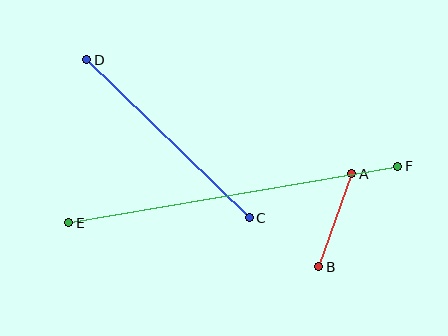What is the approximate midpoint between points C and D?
The midpoint is at approximately (168, 139) pixels.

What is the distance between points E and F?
The distance is approximately 334 pixels.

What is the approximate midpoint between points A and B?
The midpoint is at approximately (335, 220) pixels.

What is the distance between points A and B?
The distance is approximately 99 pixels.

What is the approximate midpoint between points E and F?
The midpoint is at approximately (233, 195) pixels.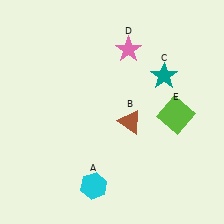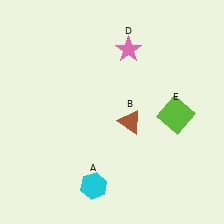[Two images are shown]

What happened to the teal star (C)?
The teal star (C) was removed in Image 2. It was in the top-right area of Image 1.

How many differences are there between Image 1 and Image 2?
There is 1 difference between the two images.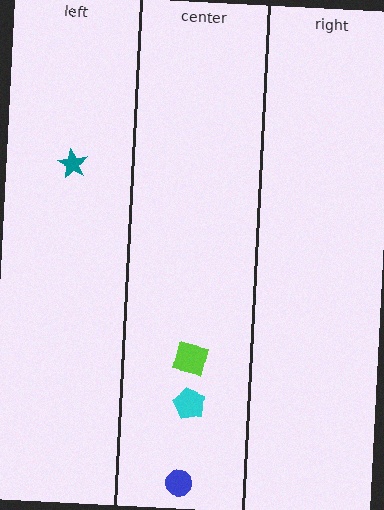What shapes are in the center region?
The blue circle, the lime square, the cyan pentagon.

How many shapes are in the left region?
1.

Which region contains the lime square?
The center region.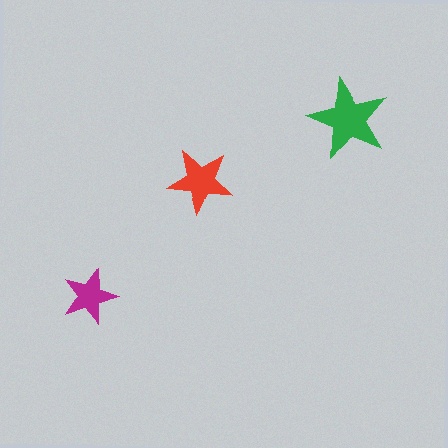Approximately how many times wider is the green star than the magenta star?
About 1.5 times wider.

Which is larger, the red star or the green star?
The green one.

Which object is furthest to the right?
The green star is rightmost.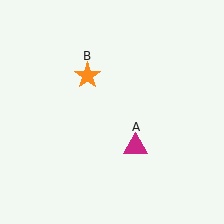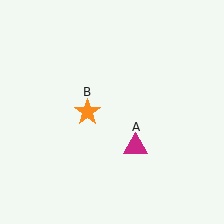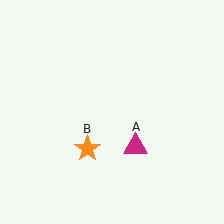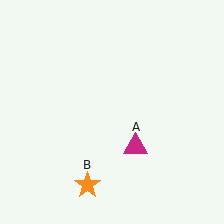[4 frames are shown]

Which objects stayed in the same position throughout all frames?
Magenta triangle (object A) remained stationary.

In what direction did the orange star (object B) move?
The orange star (object B) moved down.